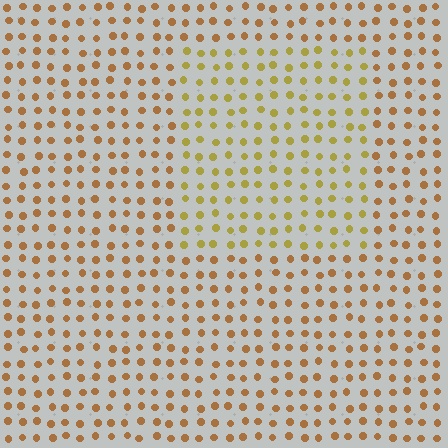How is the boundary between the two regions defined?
The boundary is defined purely by a slight shift in hue (about 27 degrees). Spacing, size, and orientation are identical on both sides.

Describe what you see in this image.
The image is filled with small brown elements in a uniform arrangement. A rectangle-shaped region is visible where the elements are tinted to a slightly different hue, forming a subtle color boundary.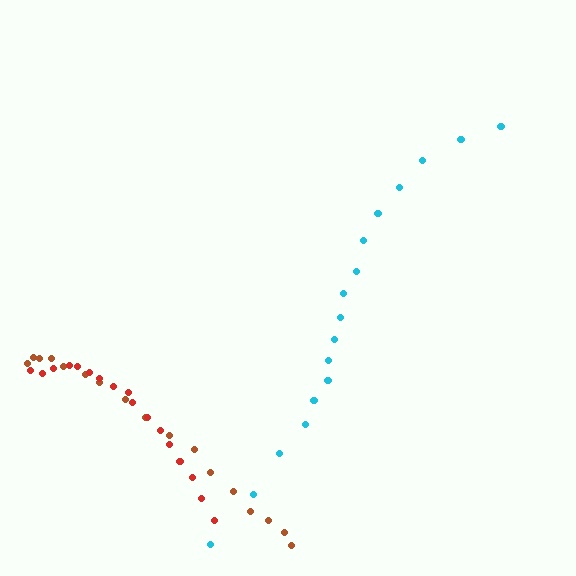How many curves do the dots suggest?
There are 3 distinct paths.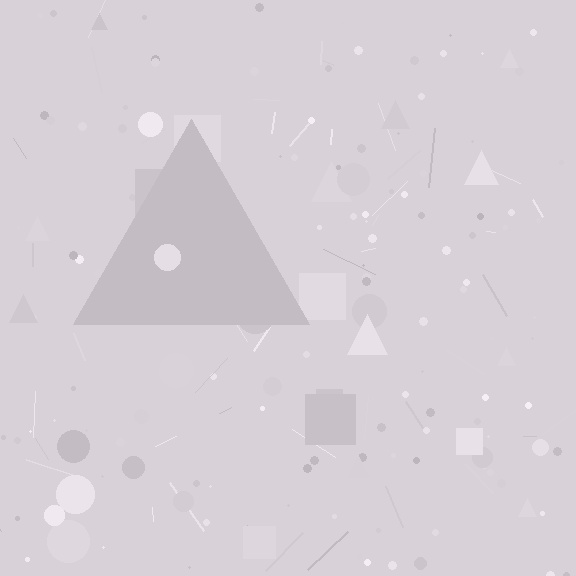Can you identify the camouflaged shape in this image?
The camouflaged shape is a triangle.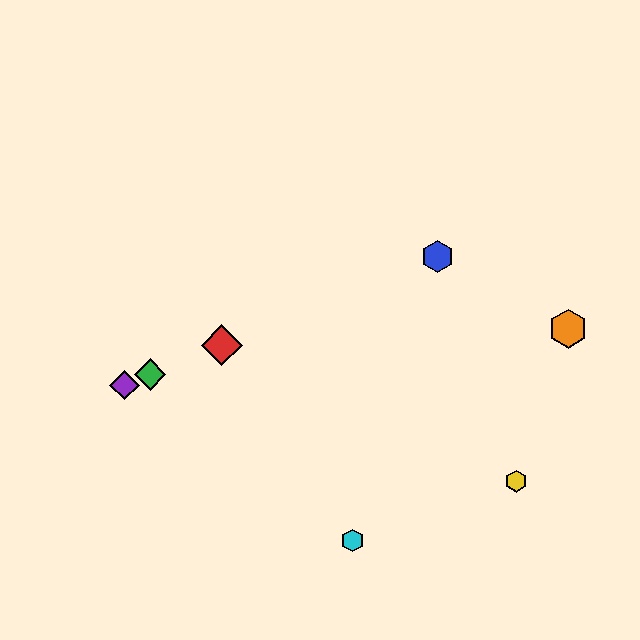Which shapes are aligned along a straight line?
The red diamond, the blue hexagon, the green diamond, the purple diamond are aligned along a straight line.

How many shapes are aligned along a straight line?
4 shapes (the red diamond, the blue hexagon, the green diamond, the purple diamond) are aligned along a straight line.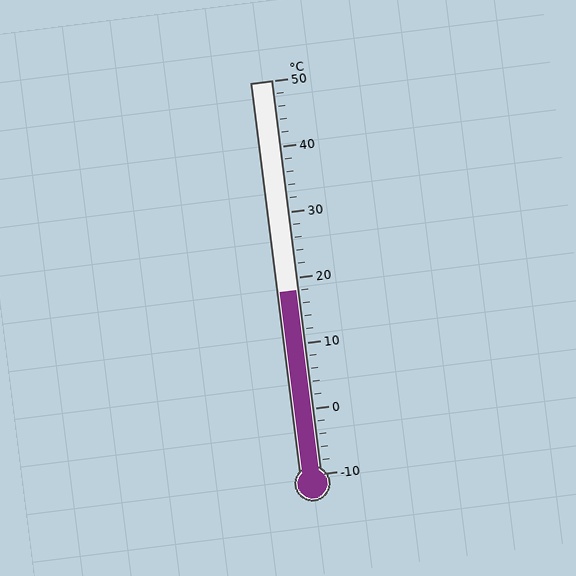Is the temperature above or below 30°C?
The temperature is below 30°C.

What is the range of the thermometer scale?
The thermometer scale ranges from -10°C to 50°C.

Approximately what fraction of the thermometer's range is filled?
The thermometer is filled to approximately 45% of its range.